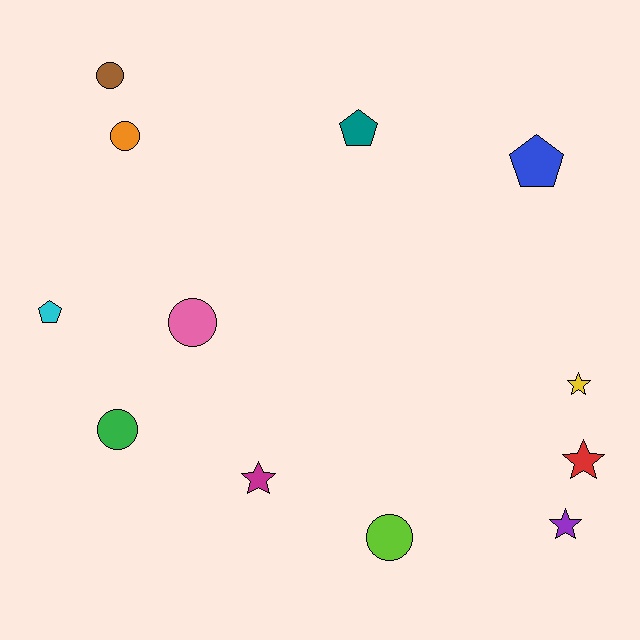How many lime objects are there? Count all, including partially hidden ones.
There is 1 lime object.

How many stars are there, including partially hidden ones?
There are 4 stars.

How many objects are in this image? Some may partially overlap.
There are 12 objects.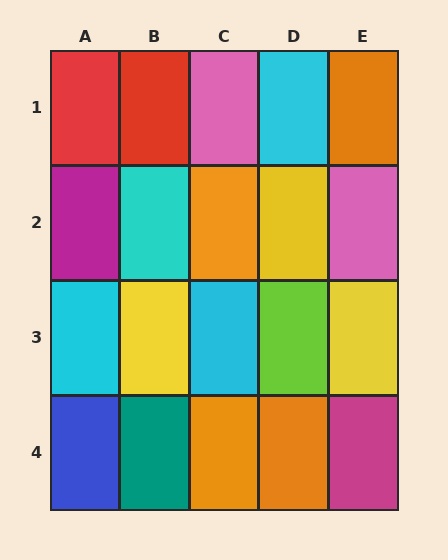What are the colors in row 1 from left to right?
Red, red, pink, cyan, orange.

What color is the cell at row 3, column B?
Yellow.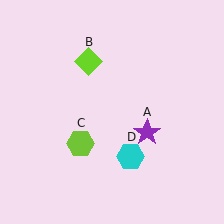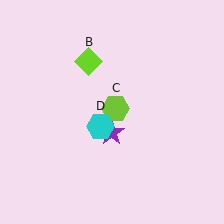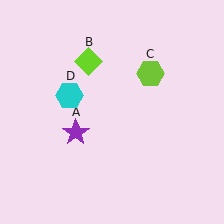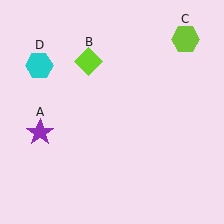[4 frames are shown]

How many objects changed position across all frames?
3 objects changed position: purple star (object A), lime hexagon (object C), cyan hexagon (object D).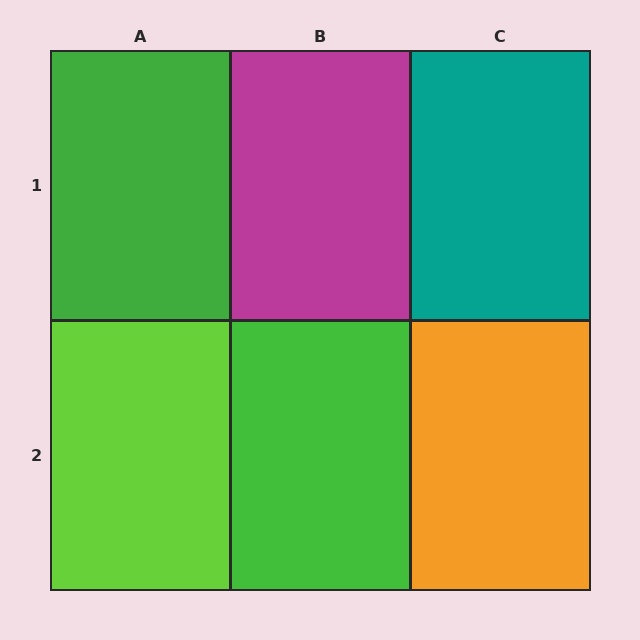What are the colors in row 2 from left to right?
Lime, green, orange.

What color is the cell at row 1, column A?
Green.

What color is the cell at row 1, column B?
Magenta.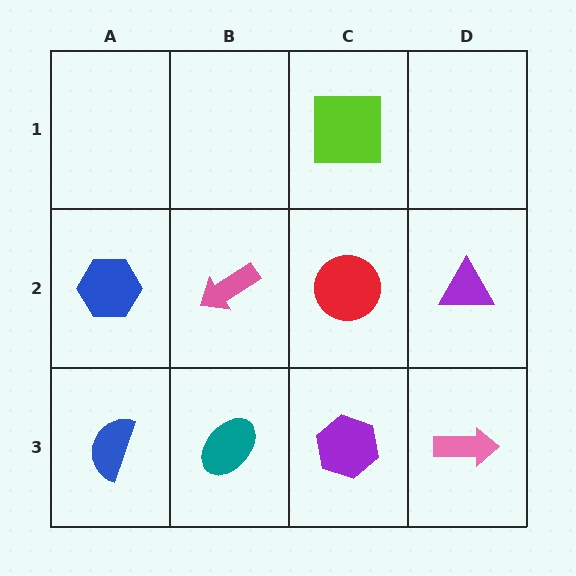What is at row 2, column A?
A blue hexagon.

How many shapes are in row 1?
1 shape.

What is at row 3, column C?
A purple hexagon.